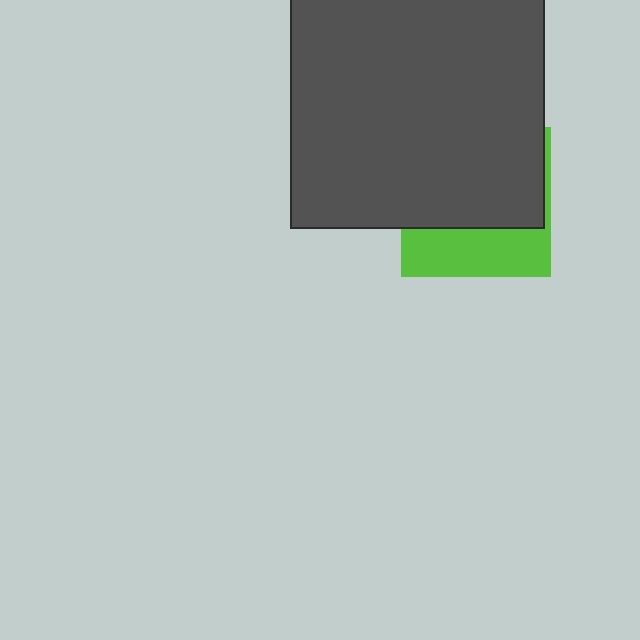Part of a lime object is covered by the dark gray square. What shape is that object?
It is a square.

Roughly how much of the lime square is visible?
A small part of it is visible (roughly 35%).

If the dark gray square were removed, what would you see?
You would see the complete lime square.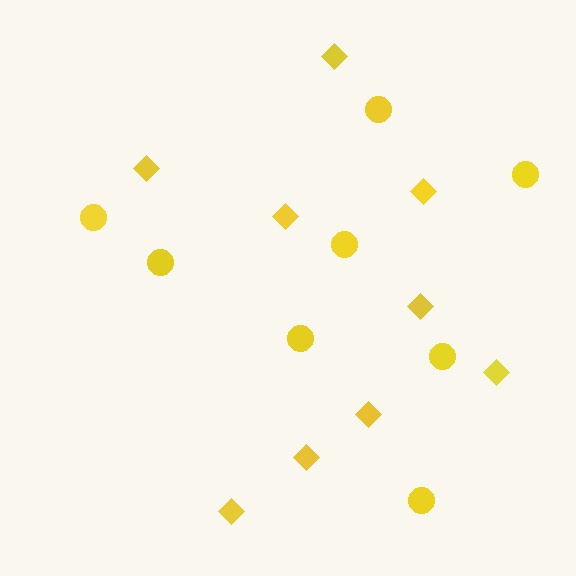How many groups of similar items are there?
There are 2 groups: one group of circles (8) and one group of diamonds (9).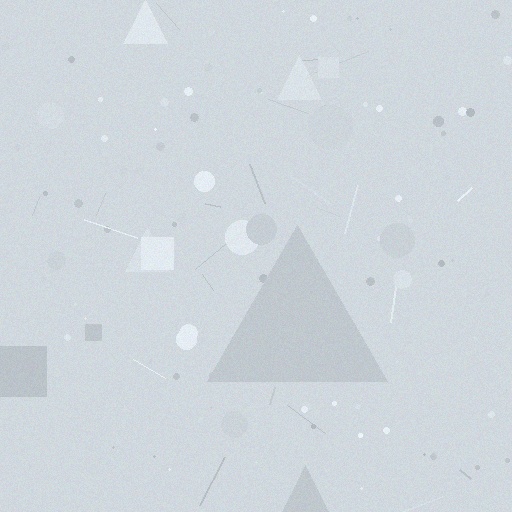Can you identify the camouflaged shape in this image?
The camouflaged shape is a triangle.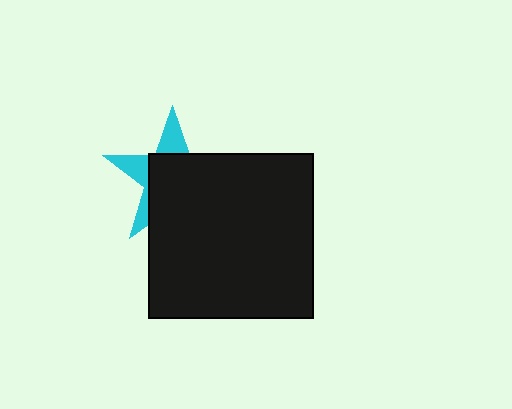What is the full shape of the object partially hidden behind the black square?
The partially hidden object is a cyan star.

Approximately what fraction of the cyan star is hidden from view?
Roughly 68% of the cyan star is hidden behind the black square.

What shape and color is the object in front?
The object in front is a black square.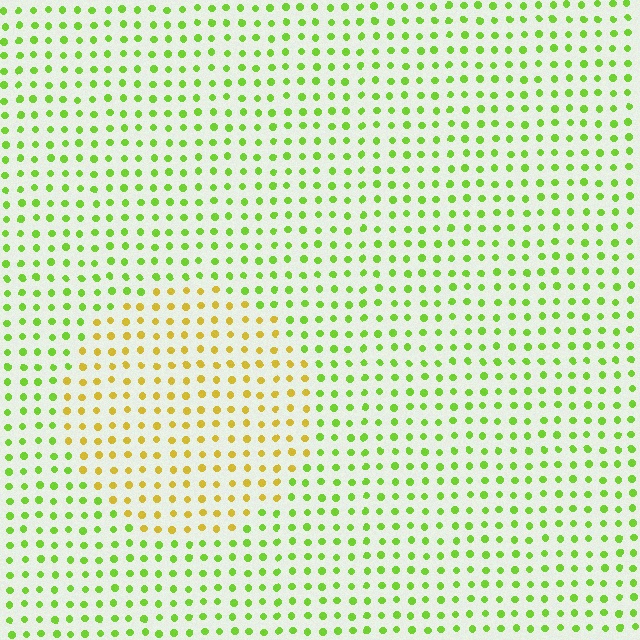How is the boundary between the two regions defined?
The boundary is defined purely by a slight shift in hue (about 46 degrees). Spacing, size, and orientation are identical on both sides.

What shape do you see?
I see a circle.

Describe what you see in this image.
The image is filled with small lime elements in a uniform arrangement. A circle-shaped region is visible where the elements are tinted to a slightly different hue, forming a subtle color boundary.